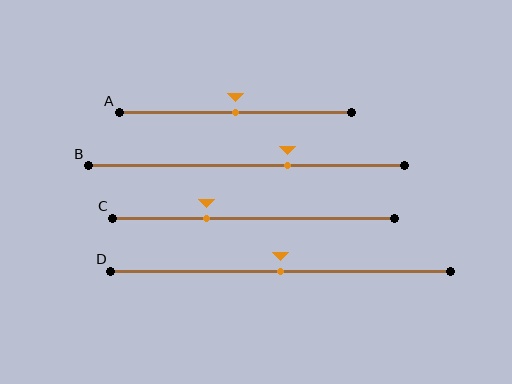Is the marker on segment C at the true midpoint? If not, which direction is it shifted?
No, the marker on segment C is shifted to the left by about 17% of the segment length.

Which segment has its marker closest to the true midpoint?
Segment A has its marker closest to the true midpoint.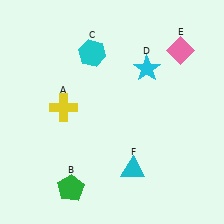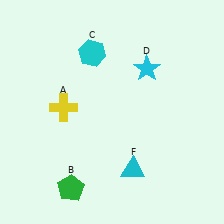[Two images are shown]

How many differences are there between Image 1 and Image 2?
There is 1 difference between the two images.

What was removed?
The pink diamond (E) was removed in Image 2.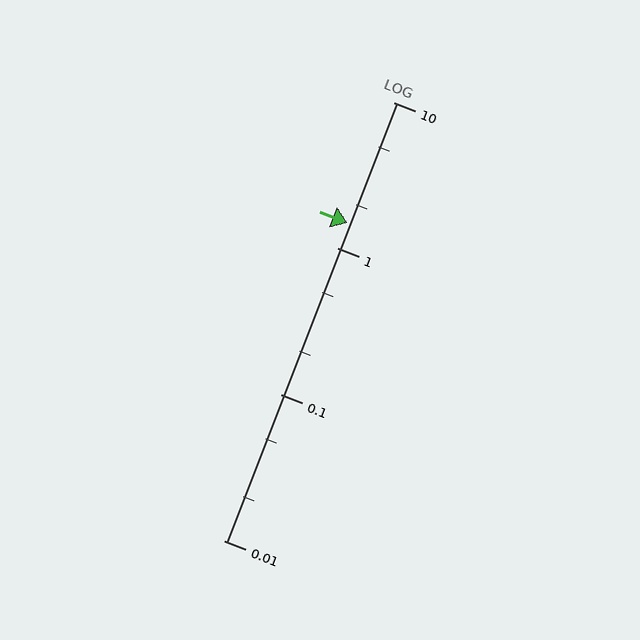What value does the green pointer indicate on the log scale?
The pointer indicates approximately 1.5.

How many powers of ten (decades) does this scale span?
The scale spans 3 decades, from 0.01 to 10.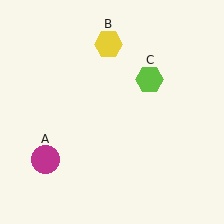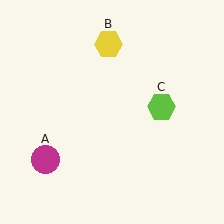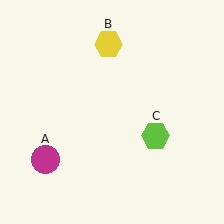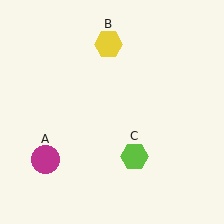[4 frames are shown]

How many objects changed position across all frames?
1 object changed position: lime hexagon (object C).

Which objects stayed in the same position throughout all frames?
Magenta circle (object A) and yellow hexagon (object B) remained stationary.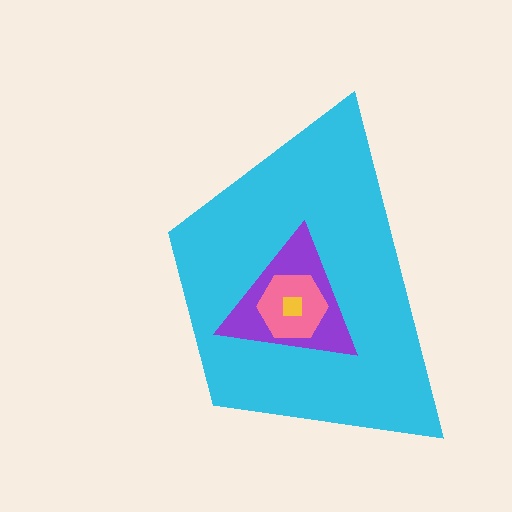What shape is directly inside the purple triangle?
The pink hexagon.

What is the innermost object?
The yellow square.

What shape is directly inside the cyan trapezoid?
The purple triangle.